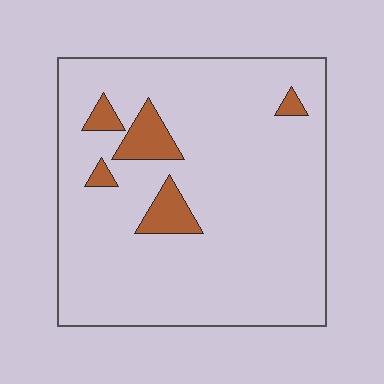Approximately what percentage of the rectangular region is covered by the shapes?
Approximately 10%.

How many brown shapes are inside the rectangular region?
5.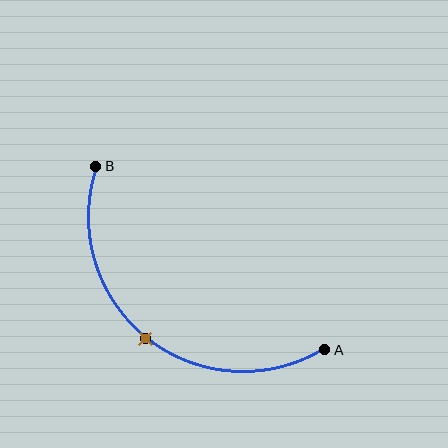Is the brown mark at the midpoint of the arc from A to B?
Yes. The brown mark lies on the arc at equal arc-length from both A and B — it is the arc midpoint.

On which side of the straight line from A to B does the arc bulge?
The arc bulges below and to the left of the straight line connecting A and B.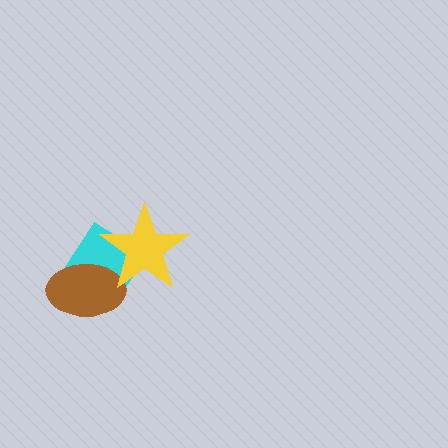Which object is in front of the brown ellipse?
The yellow star is in front of the brown ellipse.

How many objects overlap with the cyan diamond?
2 objects overlap with the cyan diamond.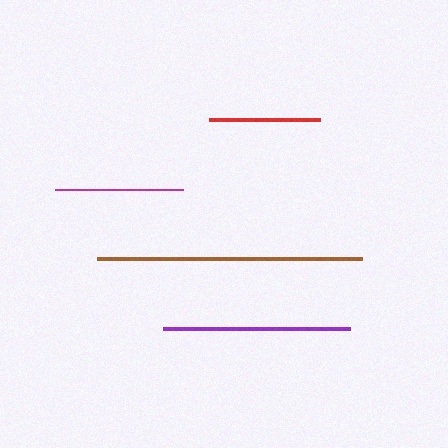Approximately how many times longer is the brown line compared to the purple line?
The brown line is approximately 1.4 times the length of the purple line.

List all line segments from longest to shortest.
From longest to shortest: brown, purple, magenta, red.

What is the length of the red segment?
The red segment is approximately 111 pixels long.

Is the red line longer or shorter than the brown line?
The brown line is longer than the red line.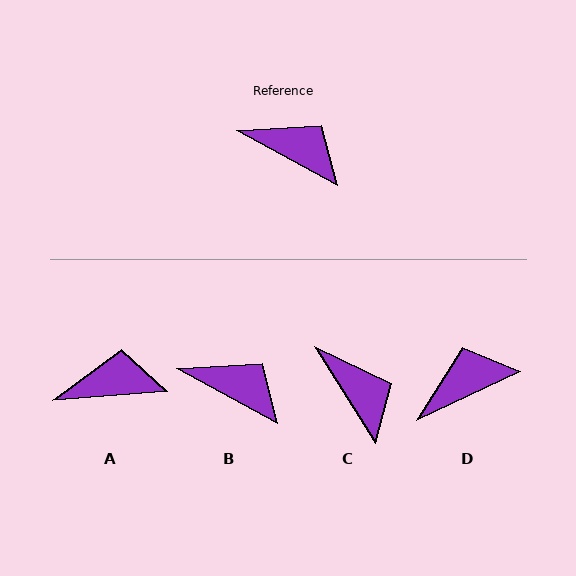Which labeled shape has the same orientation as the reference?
B.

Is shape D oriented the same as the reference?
No, it is off by about 54 degrees.